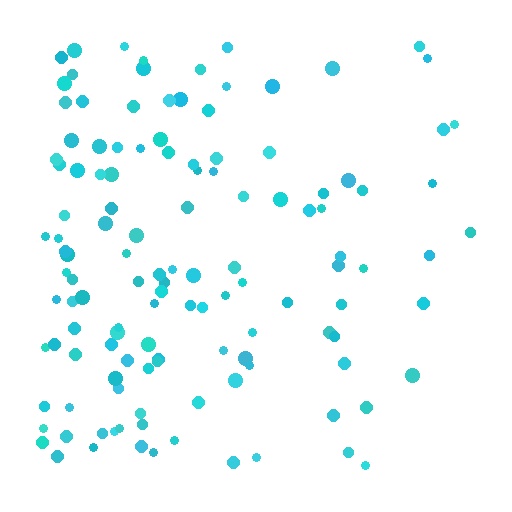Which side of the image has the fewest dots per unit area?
The right.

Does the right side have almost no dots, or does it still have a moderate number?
Still a moderate number, just noticeably fewer than the left.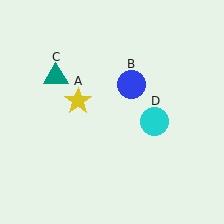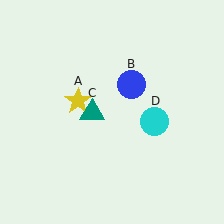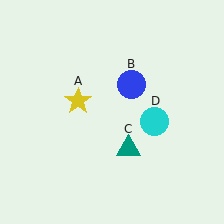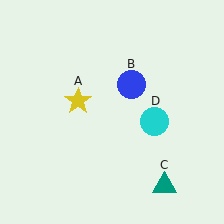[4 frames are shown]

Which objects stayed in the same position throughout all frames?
Yellow star (object A) and blue circle (object B) and cyan circle (object D) remained stationary.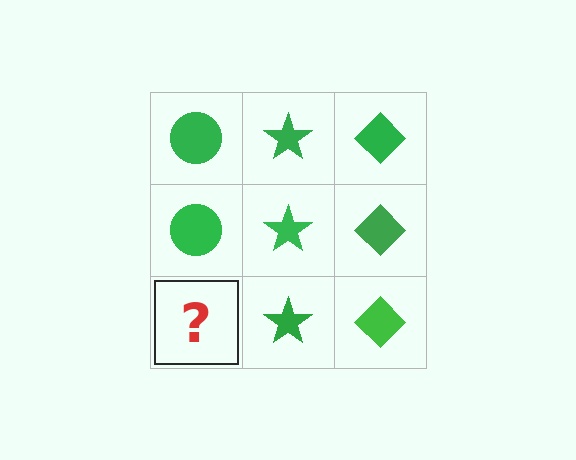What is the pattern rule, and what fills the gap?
The rule is that each column has a consistent shape. The gap should be filled with a green circle.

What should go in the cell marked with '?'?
The missing cell should contain a green circle.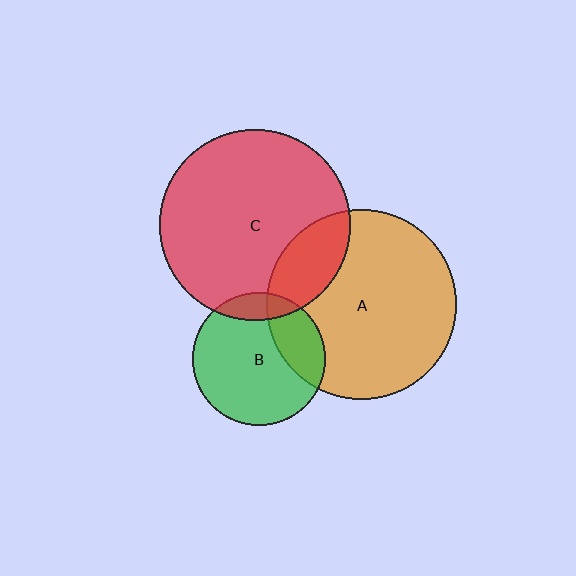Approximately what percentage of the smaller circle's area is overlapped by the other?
Approximately 25%.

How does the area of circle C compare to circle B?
Approximately 2.1 times.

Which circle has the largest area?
Circle C (red).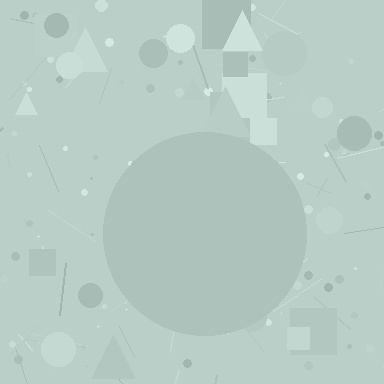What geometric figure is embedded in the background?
A circle is embedded in the background.